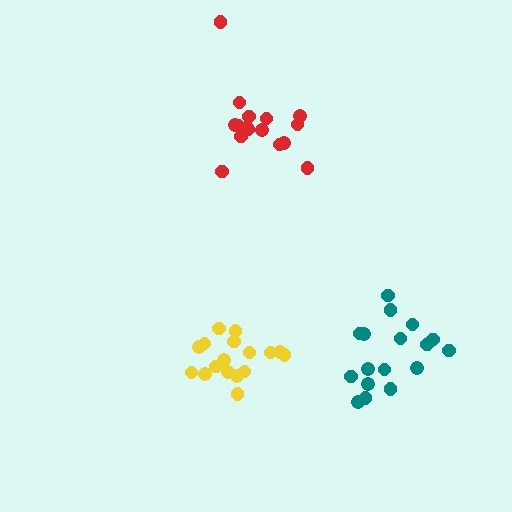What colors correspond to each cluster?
The clusters are colored: yellow, red, teal.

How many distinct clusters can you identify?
There are 3 distinct clusters.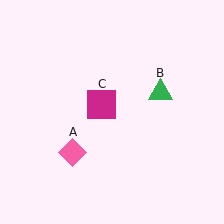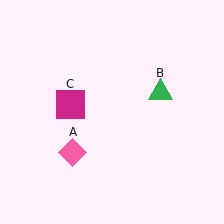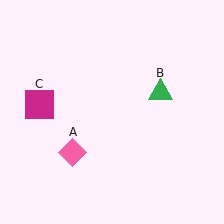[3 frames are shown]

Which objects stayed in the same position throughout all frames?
Pink diamond (object A) and green triangle (object B) remained stationary.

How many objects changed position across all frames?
1 object changed position: magenta square (object C).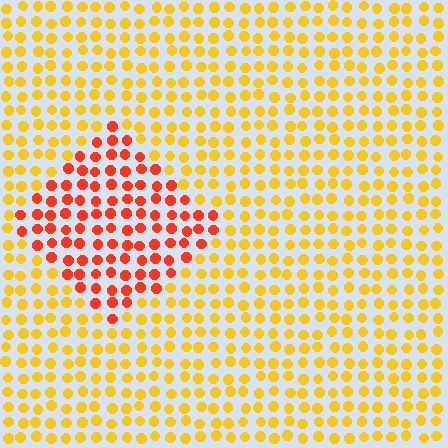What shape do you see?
I see a diamond.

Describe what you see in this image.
The image is filled with small yellow elements in a uniform arrangement. A diamond-shaped region is visible where the elements are tinted to a slightly different hue, forming a subtle color boundary.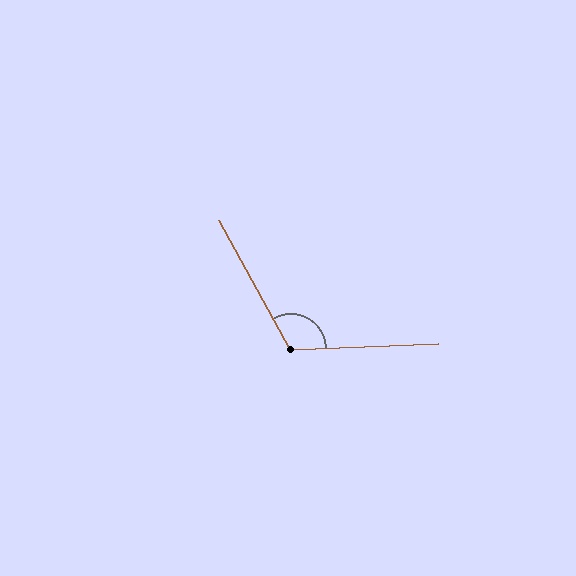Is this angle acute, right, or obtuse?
It is obtuse.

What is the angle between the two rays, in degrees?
Approximately 116 degrees.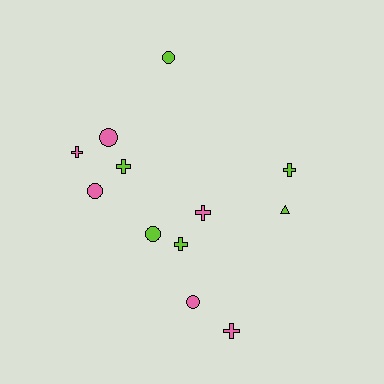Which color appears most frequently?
Pink, with 6 objects.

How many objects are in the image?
There are 12 objects.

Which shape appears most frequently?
Cross, with 6 objects.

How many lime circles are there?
There are 2 lime circles.